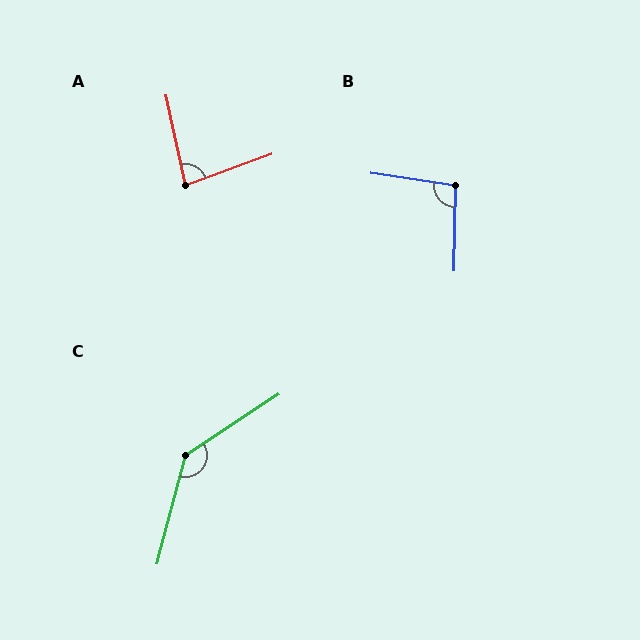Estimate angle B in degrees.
Approximately 98 degrees.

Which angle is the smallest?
A, at approximately 82 degrees.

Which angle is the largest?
C, at approximately 138 degrees.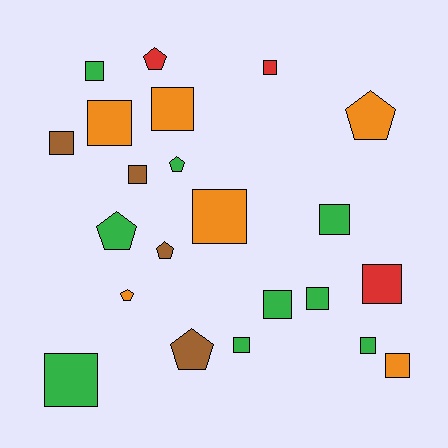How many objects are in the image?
There are 22 objects.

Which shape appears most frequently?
Square, with 15 objects.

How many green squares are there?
There are 7 green squares.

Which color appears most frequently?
Green, with 9 objects.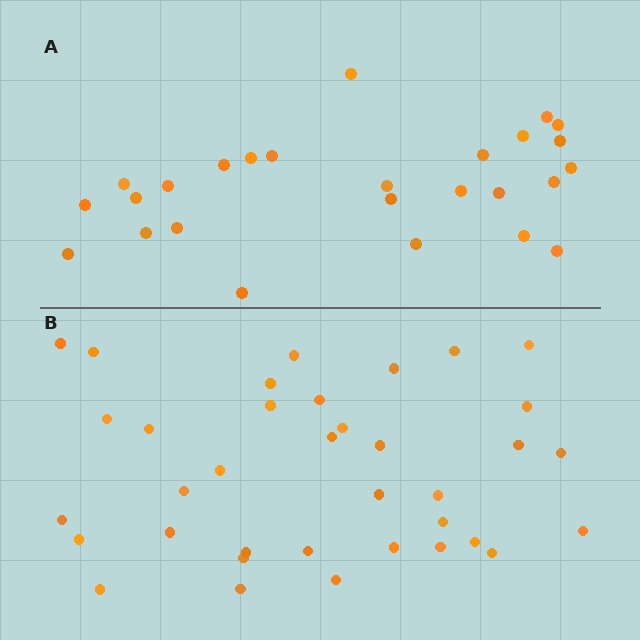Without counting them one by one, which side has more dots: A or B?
Region B (the bottom region) has more dots.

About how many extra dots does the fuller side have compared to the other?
Region B has roughly 10 or so more dots than region A.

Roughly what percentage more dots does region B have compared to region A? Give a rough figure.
About 40% more.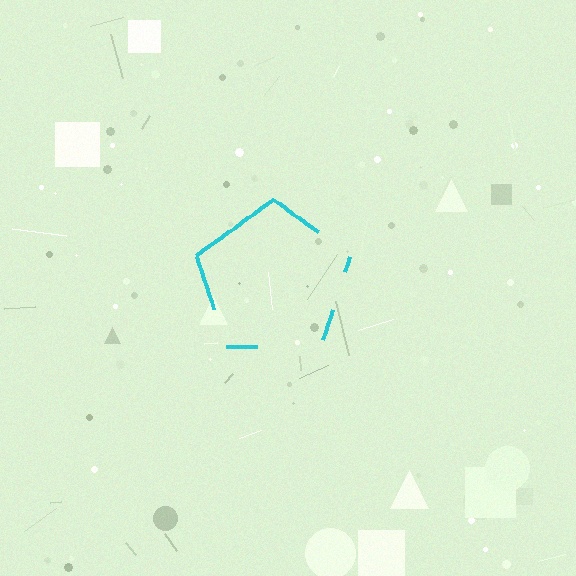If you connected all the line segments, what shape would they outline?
They would outline a pentagon.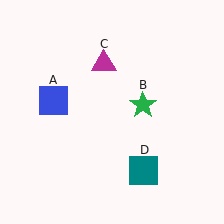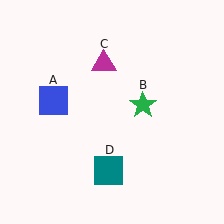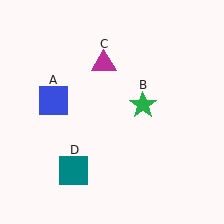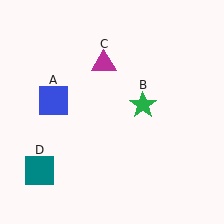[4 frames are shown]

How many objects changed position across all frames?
1 object changed position: teal square (object D).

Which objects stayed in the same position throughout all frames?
Blue square (object A) and green star (object B) and magenta triangle (object C) remained stationary.